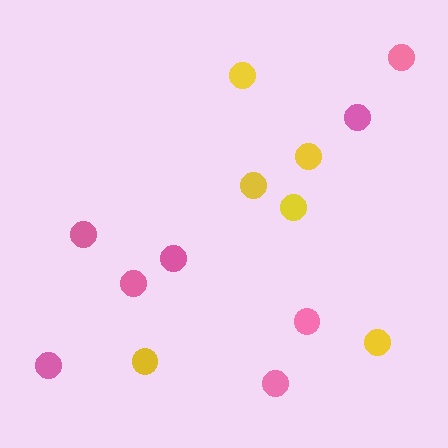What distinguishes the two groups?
There are 2 groups: one group of yellow circles (6) and one group of pink circles (8).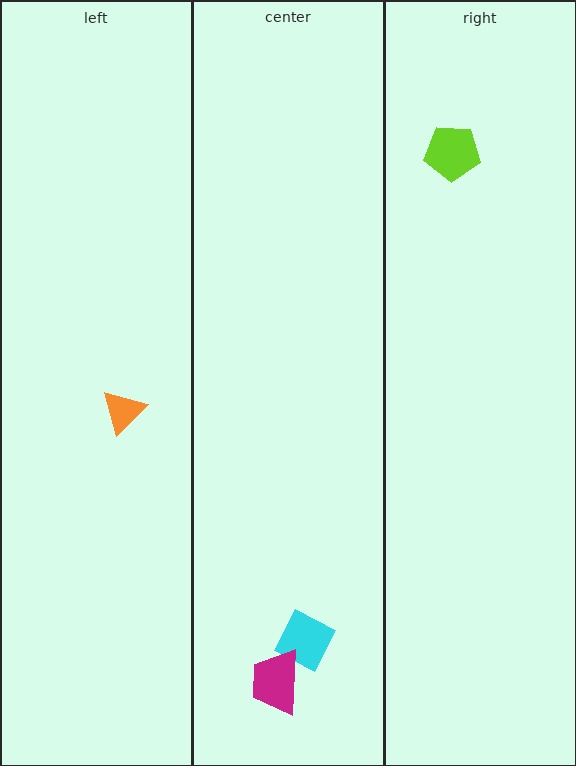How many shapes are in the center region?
2.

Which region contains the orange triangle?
The left region.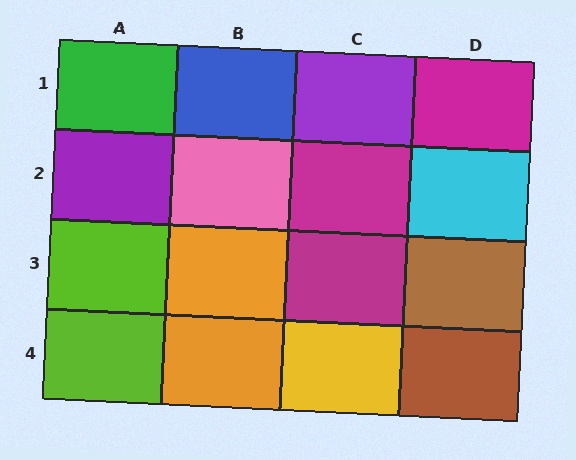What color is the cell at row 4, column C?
Yellow.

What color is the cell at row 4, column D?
Brown.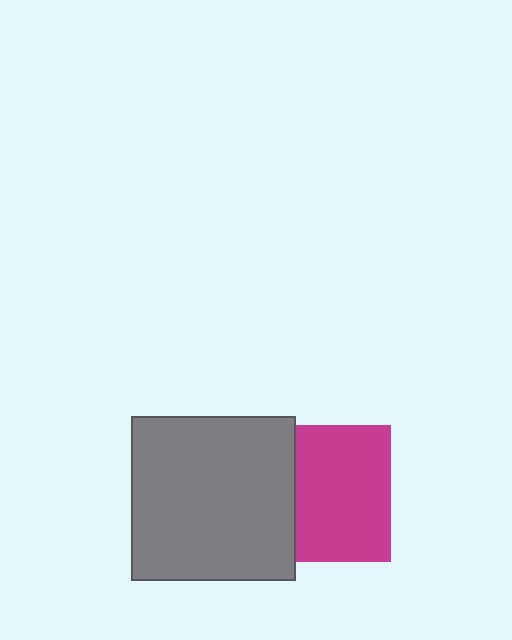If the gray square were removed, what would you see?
You would see the complete magenta square.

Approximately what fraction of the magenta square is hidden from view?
Roughly 30% of the magenta square is hidden behind the gray square.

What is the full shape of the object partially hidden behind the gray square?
The partially hidden object is a magenta square.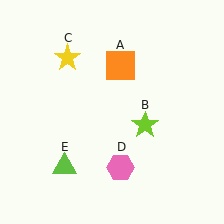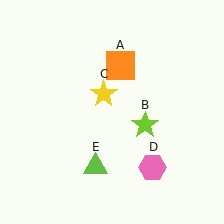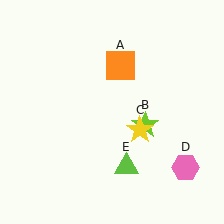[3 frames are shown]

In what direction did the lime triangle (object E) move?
The lime triangle (object E) moved right.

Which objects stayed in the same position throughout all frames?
Orange square (object A) and lime star (object B) remained stationary.